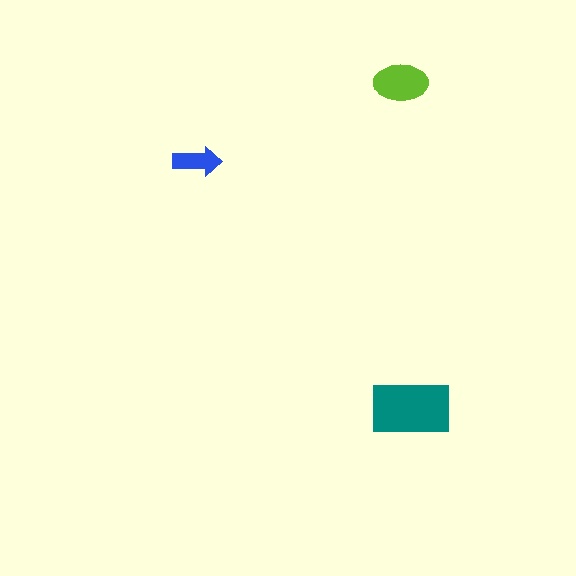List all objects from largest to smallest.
The teal rectangle, the lime ellipse, the blue arrow.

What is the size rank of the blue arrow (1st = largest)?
3rd.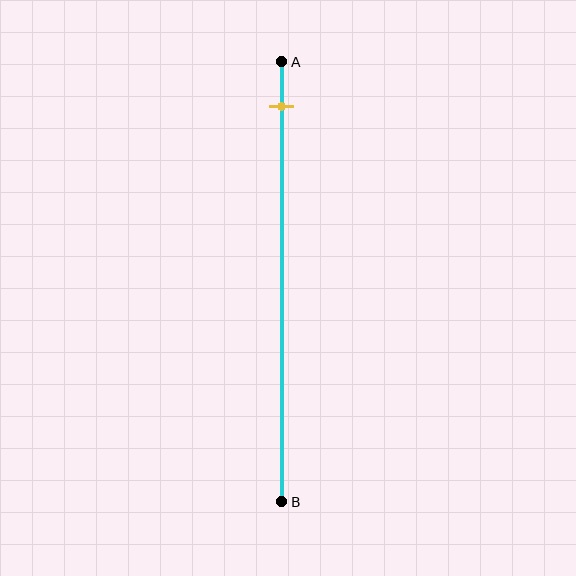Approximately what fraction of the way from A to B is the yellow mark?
The yellow mark is approximately 10% of the way from A to B.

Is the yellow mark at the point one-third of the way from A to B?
No, the mark is at about 10% from A, not at the 33% one-third point.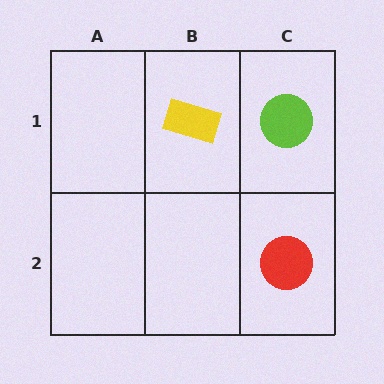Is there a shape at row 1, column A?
No, that cell is empty.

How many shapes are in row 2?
1 shape.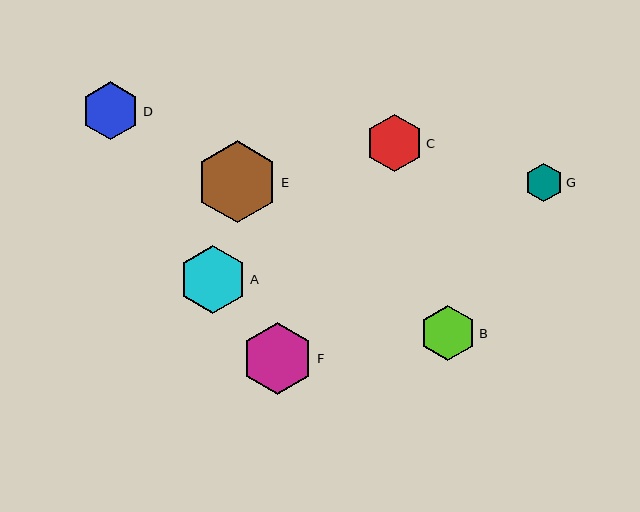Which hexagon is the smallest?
Hexagon G is the smallest with a size of approximately 39 pixels.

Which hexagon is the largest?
Hexagon E is the largest with a size of approximately 82 pixels.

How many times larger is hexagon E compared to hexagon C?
Hexagon E is approximately 1.4 times the size of hexagon C.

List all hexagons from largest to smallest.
From largest to smallest: E, F, A, D, C, B, G.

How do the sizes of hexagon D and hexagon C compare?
Hexagon D and hexagon C are approximately the same size.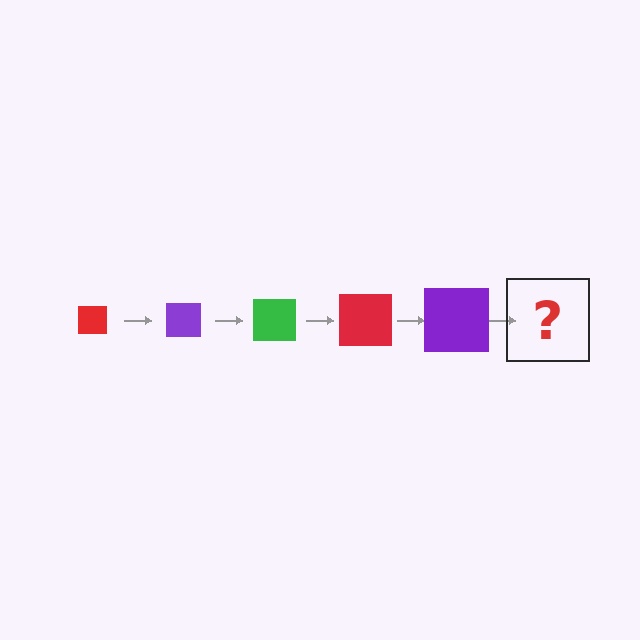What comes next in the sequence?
The next element should be a green square, larger than the previous one.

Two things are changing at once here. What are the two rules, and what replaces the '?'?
The two rules are that the square grows larger each step and the color cycles through red, purple, and green. The '?' should be a green square, larger than the previous one.